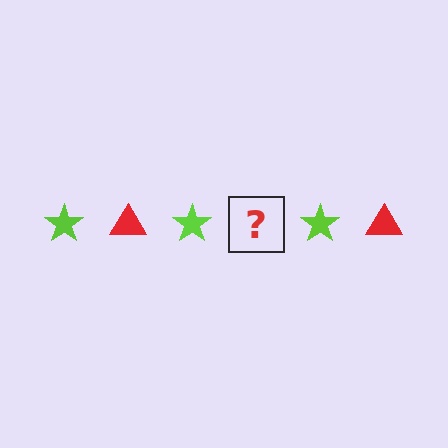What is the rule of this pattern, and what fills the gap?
The rule is that the pattern alternates between lime star and red triangle. The gap should be filled with a red triangle.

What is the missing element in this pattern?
The missing element is a red triangle.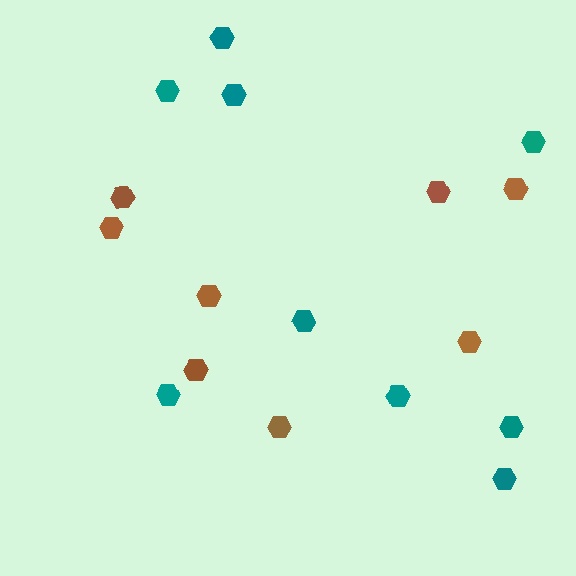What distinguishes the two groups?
There are 2 groups: one group of brown hexagons (8) and one group of teal hexagons (9).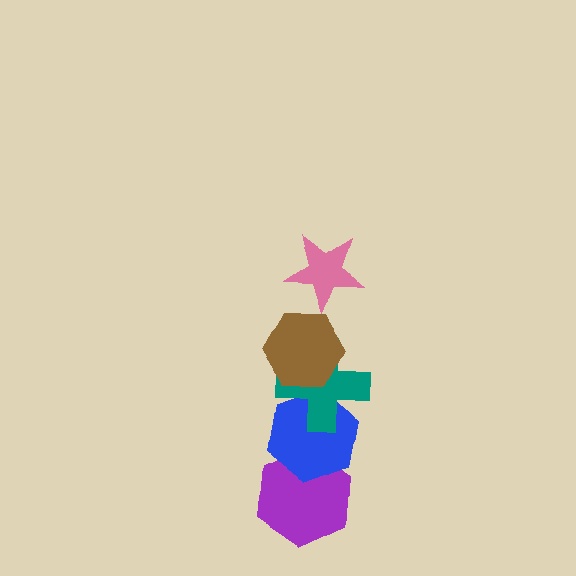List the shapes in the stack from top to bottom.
From top to bottom: the pink star, the brown hexagon, the teal cross, the blue hexagon, the purple hexagon.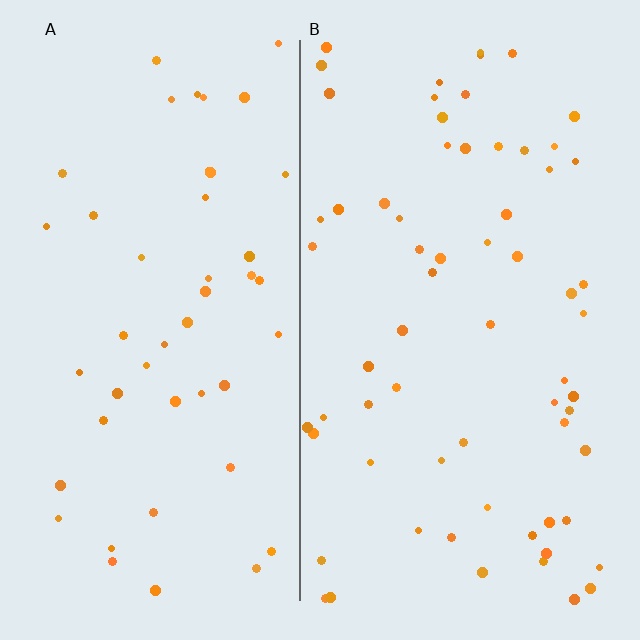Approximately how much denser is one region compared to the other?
Approximately 1.4× — region B over region A.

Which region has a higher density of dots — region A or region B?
B (the right).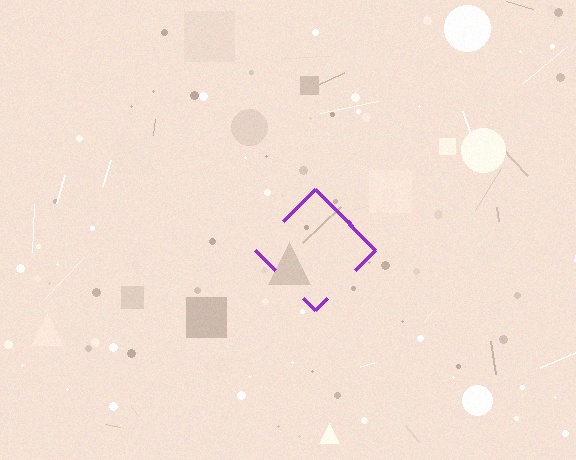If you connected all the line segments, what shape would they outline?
They would outline a diamond.